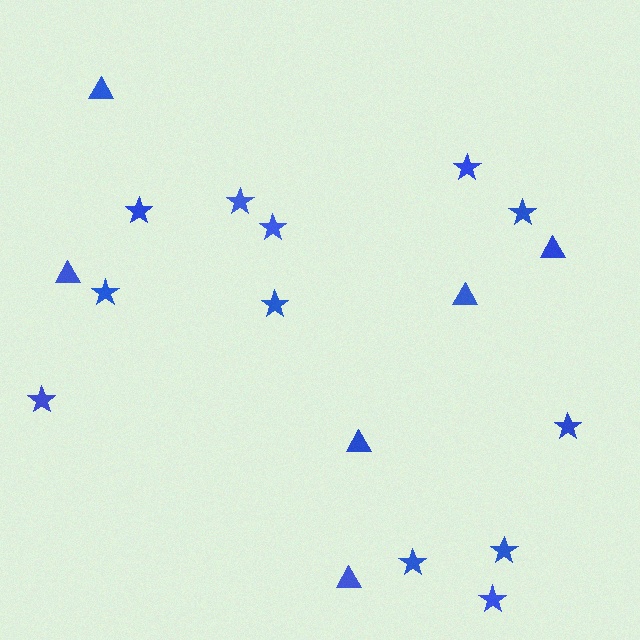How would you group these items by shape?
There are 2 groups: one group of triangles (6) and one group of stars (12).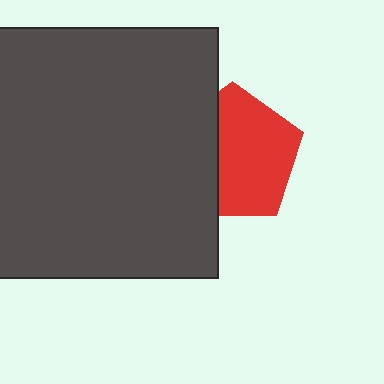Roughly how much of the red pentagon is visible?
About half of it is visible (roughly 63%).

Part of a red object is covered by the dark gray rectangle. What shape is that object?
It is a pentagon.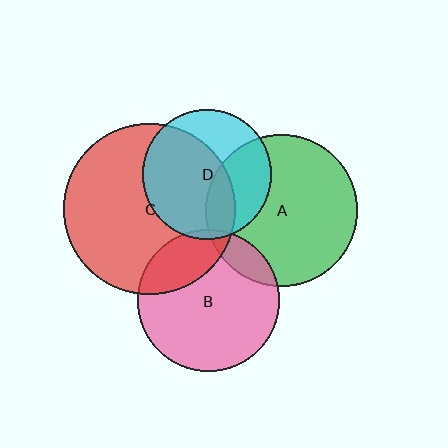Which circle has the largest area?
Circle C (red).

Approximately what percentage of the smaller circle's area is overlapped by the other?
Approximately 5%.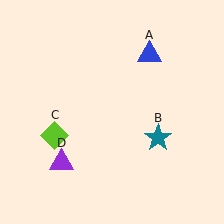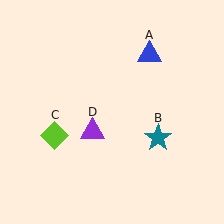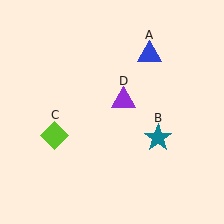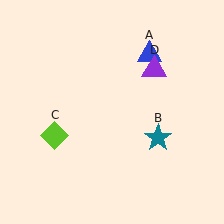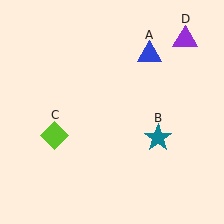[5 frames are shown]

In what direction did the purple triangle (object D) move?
The purple triangle (object D) moved up and to the right.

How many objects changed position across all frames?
1 object changed position: purple triangle (object D).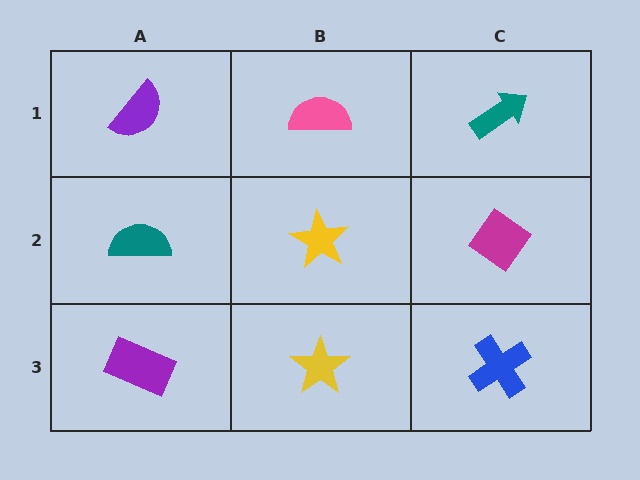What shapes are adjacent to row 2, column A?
A purple semicircle (row 1, column A), a purple rectangle (row 3, column A), a yellow star (row 2, column B).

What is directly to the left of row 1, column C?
A pink semicircle.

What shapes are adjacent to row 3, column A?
A teal semicircle (row 2, column A), a yellow star (row 3, column B).